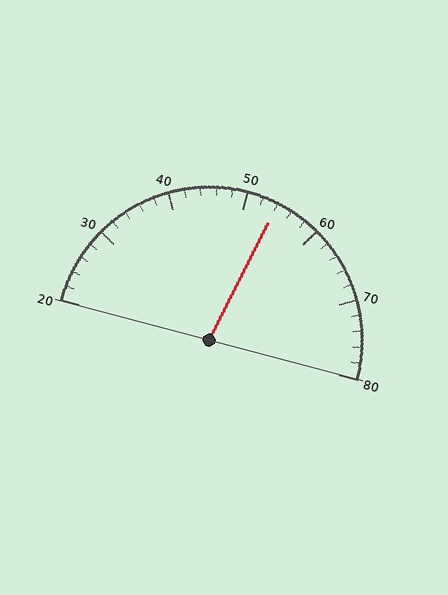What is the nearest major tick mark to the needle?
The nearest major tick mark is 50.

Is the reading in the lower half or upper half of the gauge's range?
The reading is in the upper half of the range (20 to 80).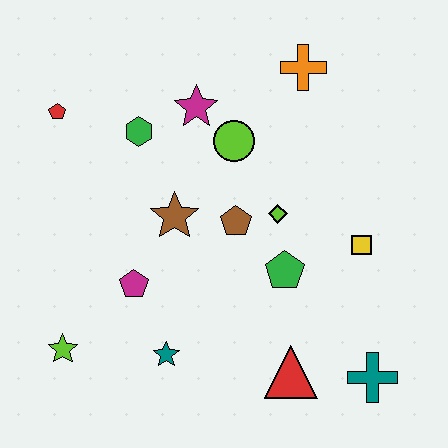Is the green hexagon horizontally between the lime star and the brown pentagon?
Yes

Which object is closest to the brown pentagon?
The lime diamond is closest to the brown pentagon.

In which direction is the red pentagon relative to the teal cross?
The red pentagon is to the left of the teal cross.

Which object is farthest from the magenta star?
The teal cross is farthest from the magenta star.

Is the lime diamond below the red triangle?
No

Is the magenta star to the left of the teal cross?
Yes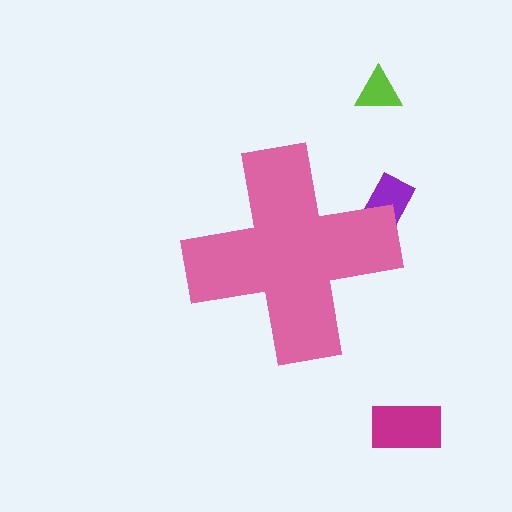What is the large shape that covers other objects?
A pink cross.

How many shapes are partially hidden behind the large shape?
1 shape is partially hidden.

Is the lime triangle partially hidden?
No, the lime triangle is fully visible.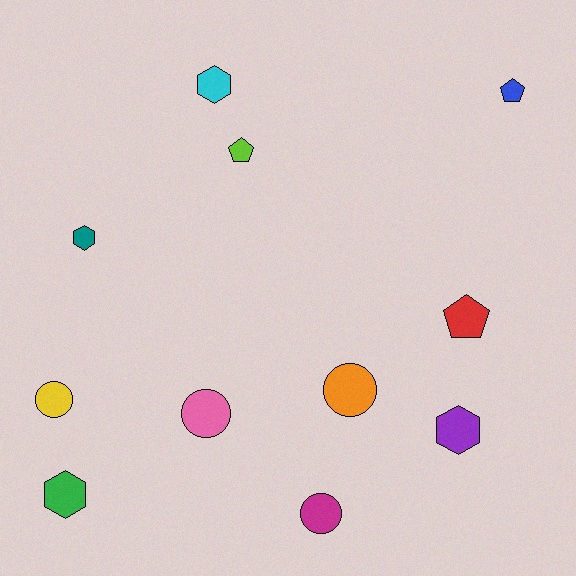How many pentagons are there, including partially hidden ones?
There are 3 pentagons.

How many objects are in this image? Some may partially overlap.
There are 11 objects.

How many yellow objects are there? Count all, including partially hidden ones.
There is 1 yellow object.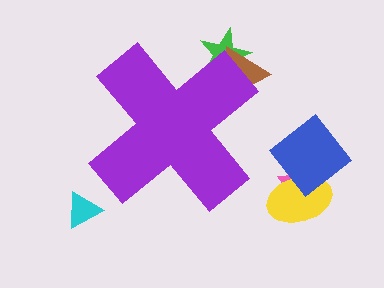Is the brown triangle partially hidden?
Yes, the brown triangle is partially hidden behind the purple cross.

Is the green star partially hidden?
Yes, the green star is partially hidden behind the purple cross.